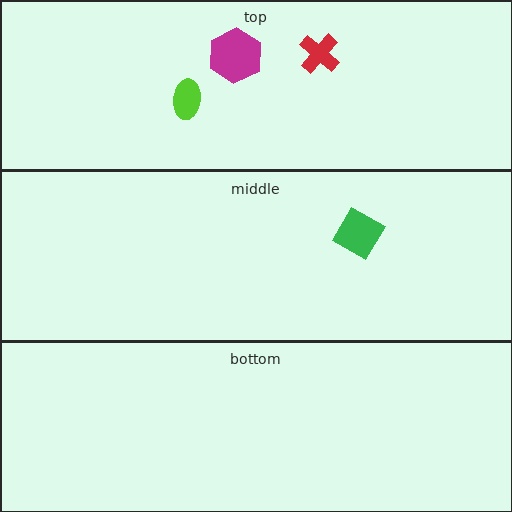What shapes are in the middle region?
The green diamond.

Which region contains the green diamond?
The middle region.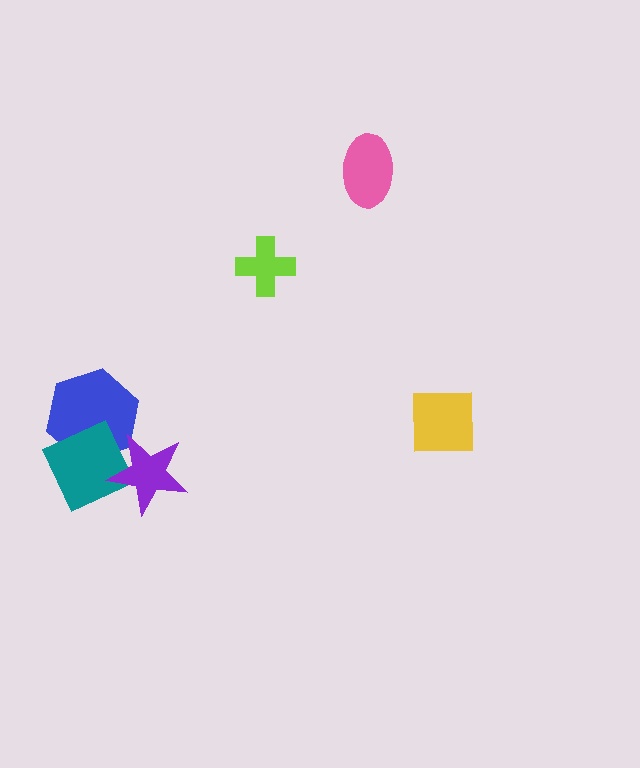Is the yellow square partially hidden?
No, no other shape covers it.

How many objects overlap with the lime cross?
0 objects overlap with the lime cross.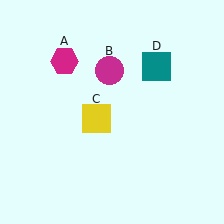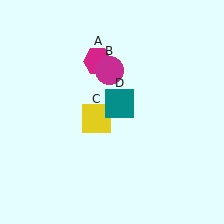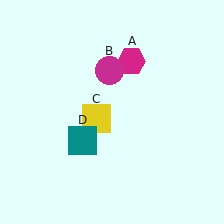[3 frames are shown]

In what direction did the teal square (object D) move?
The teal square (object D) moved down and to the left.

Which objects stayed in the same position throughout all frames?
Magenta circle (object B) and yellow square (object C) remained stationary.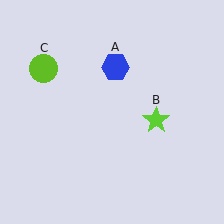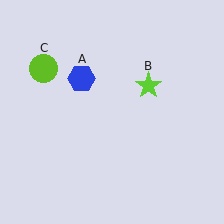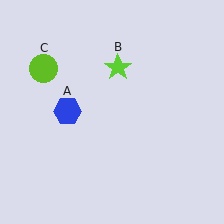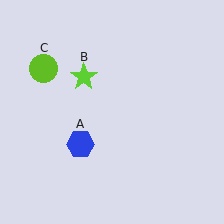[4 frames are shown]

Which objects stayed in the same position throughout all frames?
Lime circle (object C) remained stationary.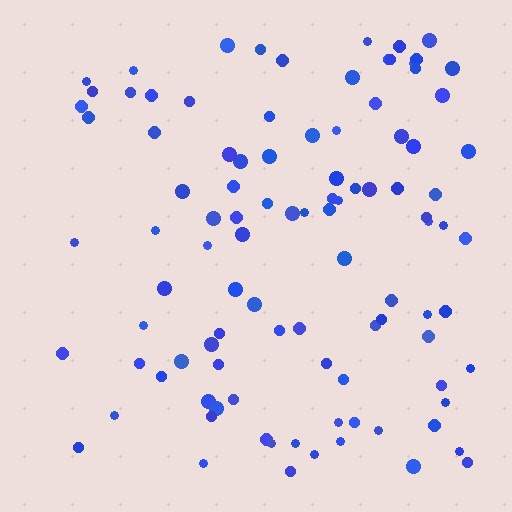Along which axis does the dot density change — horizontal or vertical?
Horizontal.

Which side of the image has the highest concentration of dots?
The right.